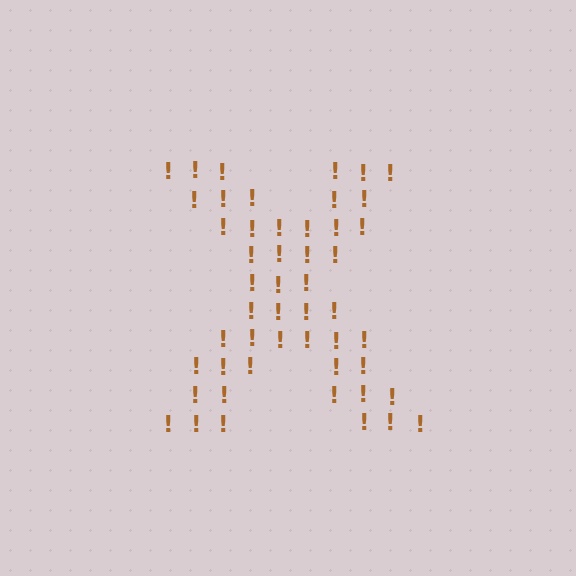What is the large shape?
The large shape is the letter X.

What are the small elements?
The small elements are exclamation marks.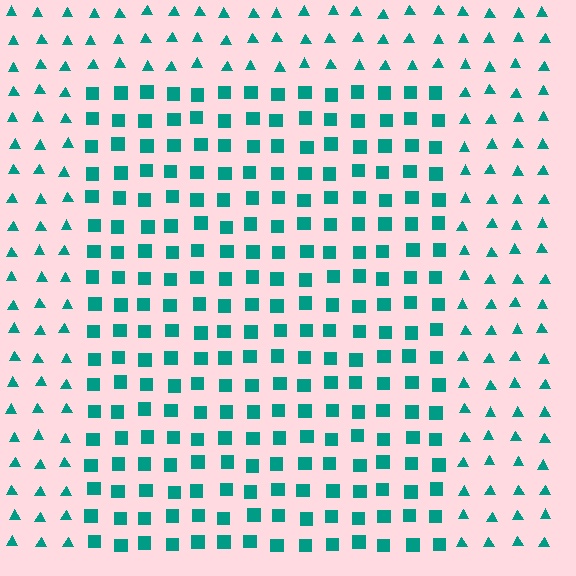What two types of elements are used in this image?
The image uses squares inside the rectangle region and triangles outside it.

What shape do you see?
I see a rectangle.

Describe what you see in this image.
The image is filled with small teal elements arranged in a uniform grid. A rectangle-shaped region contains squares, while the surrounding area contains triangles. The boundary is defined purely by the change in element shape.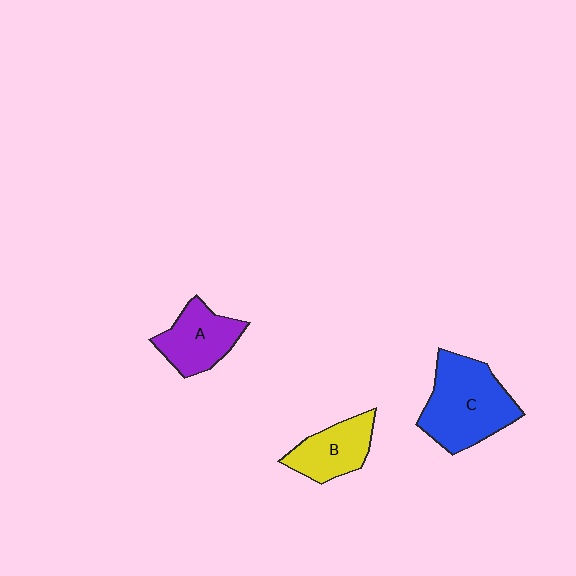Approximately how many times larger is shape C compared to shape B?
Approximately 1.7 times.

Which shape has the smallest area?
Shape B (yellow).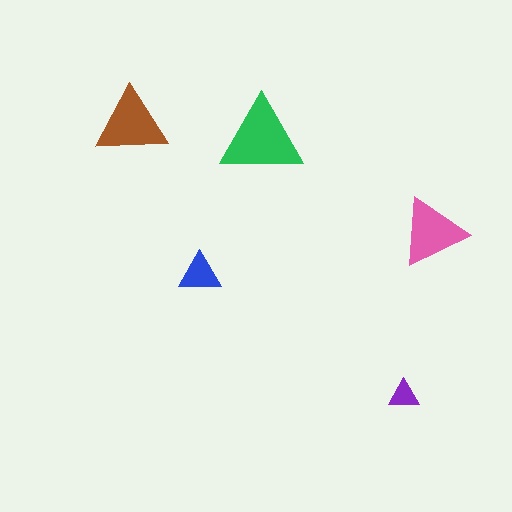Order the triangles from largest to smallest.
the green one, the brown one, the pink one, the blue one, the purple one.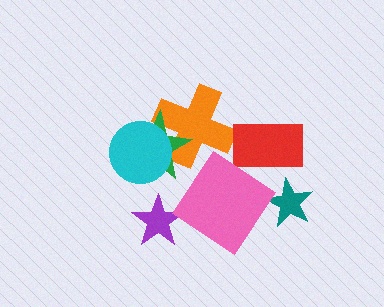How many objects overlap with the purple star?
0 objects overlap with the purple star.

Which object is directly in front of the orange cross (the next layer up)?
The green star is directly in front of the orange cross.